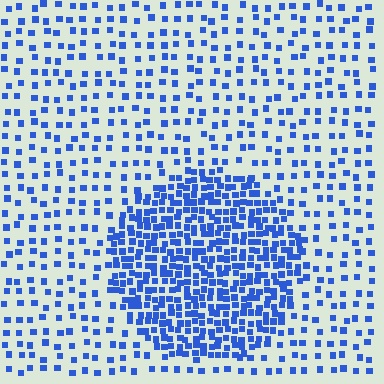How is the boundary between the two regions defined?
The boundary is defined by a change in element density (approximately 2.7x ratio). All elements are the same color, size, and shape.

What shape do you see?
I see a circle.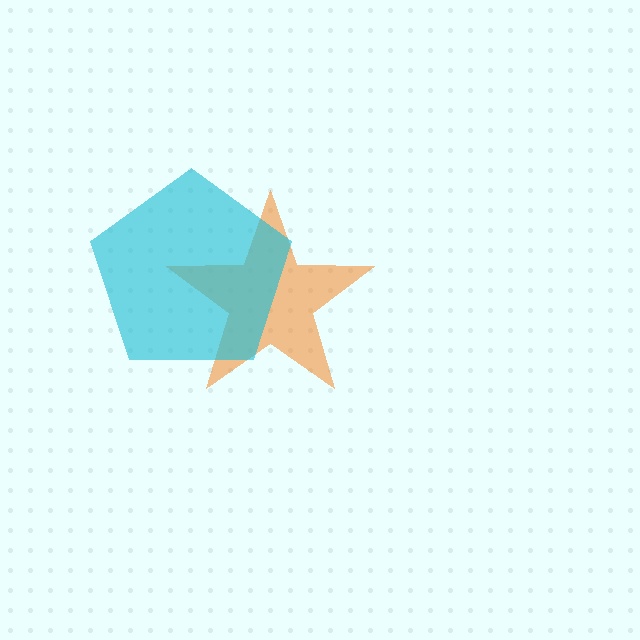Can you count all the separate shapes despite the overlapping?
Yes, there are 2 separate shapes.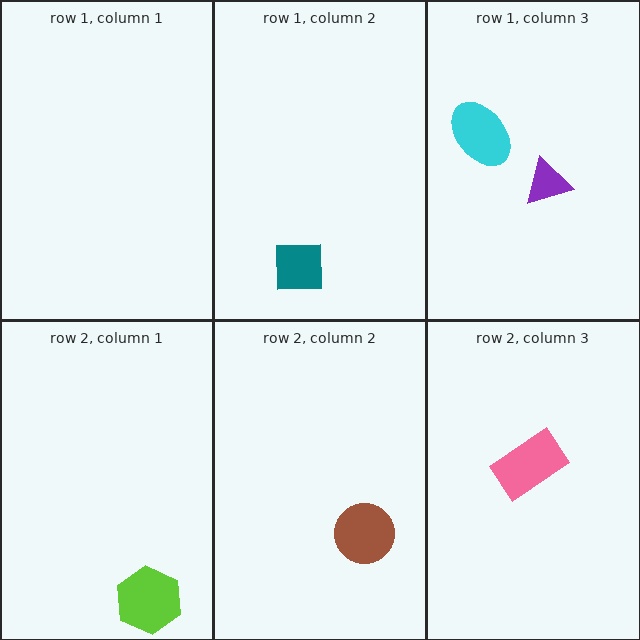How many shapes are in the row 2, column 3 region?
1.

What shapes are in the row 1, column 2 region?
The teal square.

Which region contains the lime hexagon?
The row 2, column 1 region.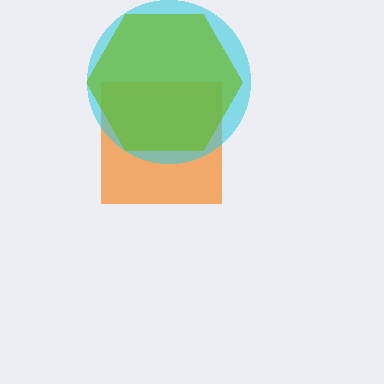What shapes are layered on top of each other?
The layered shapes are: an orange square, a cyan circle, a lime hexagon.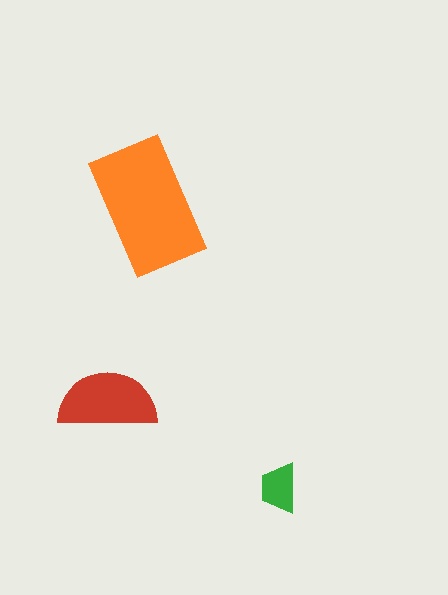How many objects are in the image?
There are 3 objects in the image.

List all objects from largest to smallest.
The orange rectangle, the red semicircle, the green trapezoid.